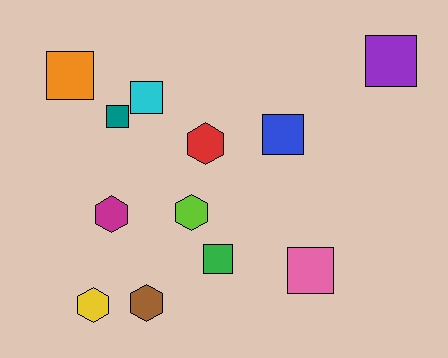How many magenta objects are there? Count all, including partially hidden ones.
There is 1 magenta object.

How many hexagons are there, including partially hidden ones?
There are 5 hexagons.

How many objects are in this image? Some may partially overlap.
There are 12 objects.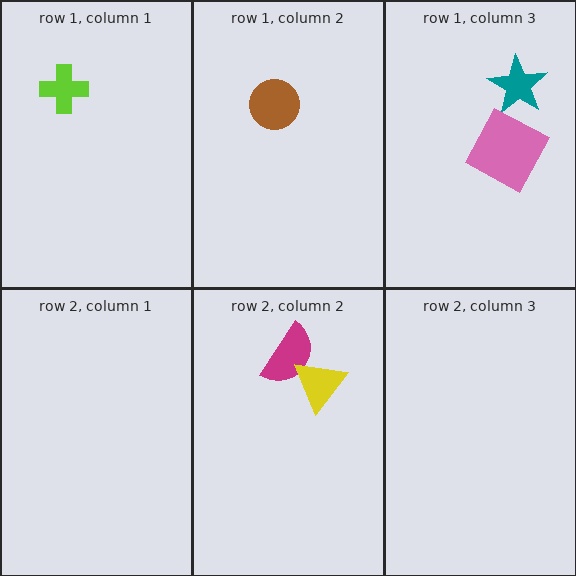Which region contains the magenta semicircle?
The row 2, column 2 region.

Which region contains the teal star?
The row 1, column 3 region.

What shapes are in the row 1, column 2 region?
The brown circle.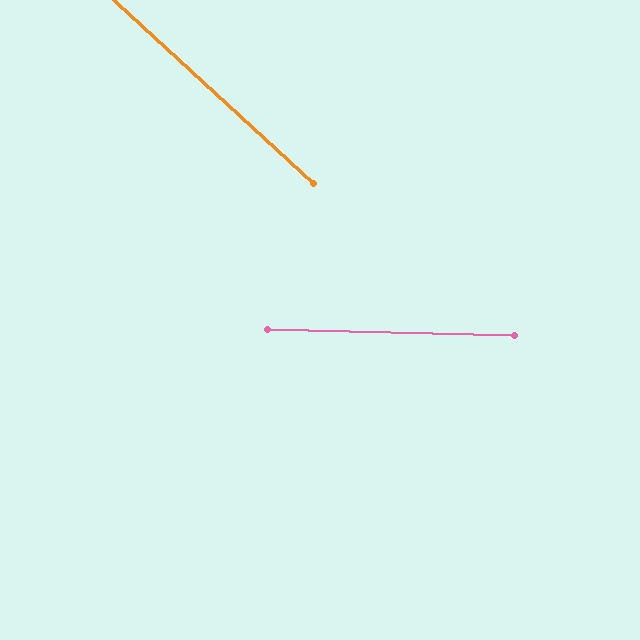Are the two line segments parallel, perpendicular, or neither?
Neither parallel nor perpendicular — they differ by about 41°.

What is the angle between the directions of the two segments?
Approximately 41 degrees.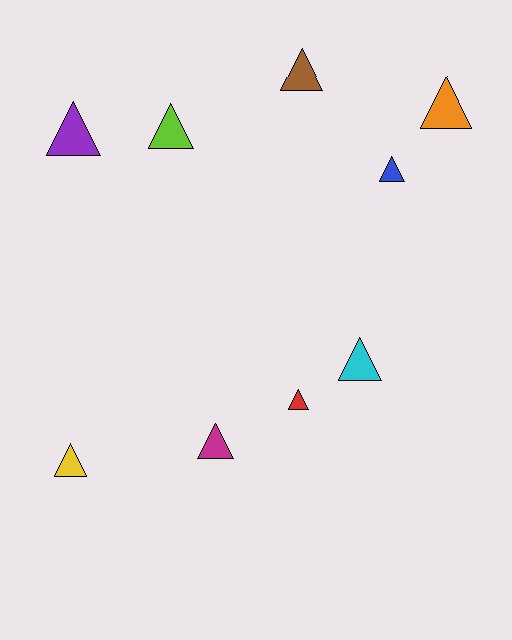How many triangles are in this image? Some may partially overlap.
There are 9 triangles.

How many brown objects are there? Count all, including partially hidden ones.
There is 1 brown object.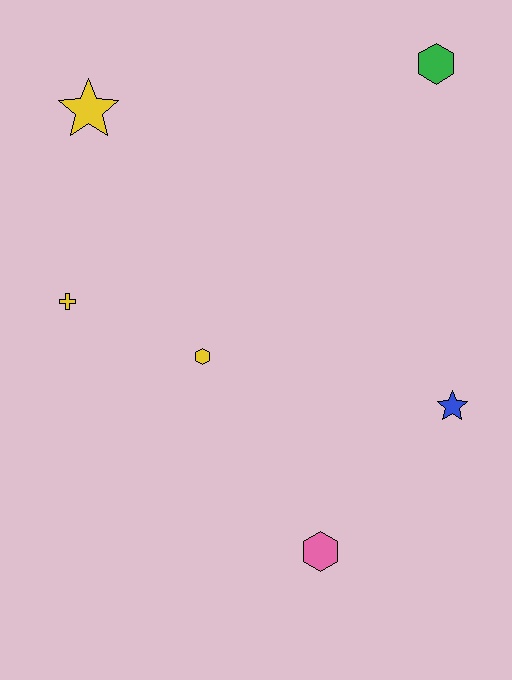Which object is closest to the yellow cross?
The yellow hexagon is closest to the yellow cross.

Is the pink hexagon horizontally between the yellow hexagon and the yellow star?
No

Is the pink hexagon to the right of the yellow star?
Yes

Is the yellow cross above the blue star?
Yes